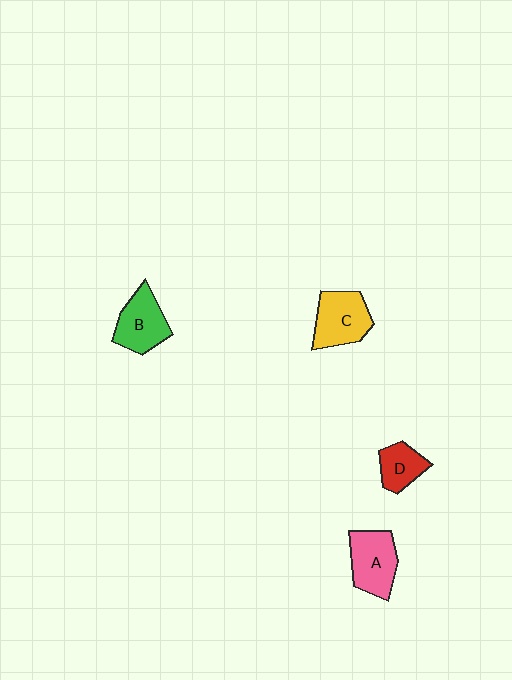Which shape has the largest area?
Shape A (pink).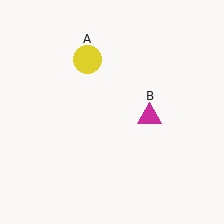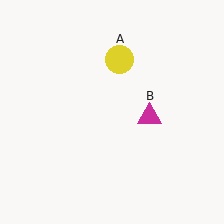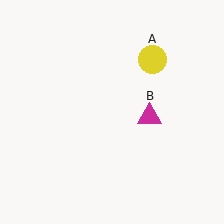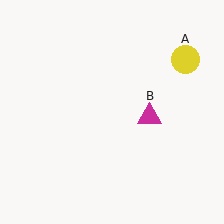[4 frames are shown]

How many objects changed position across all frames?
1 object changed position: yellow circle (object A).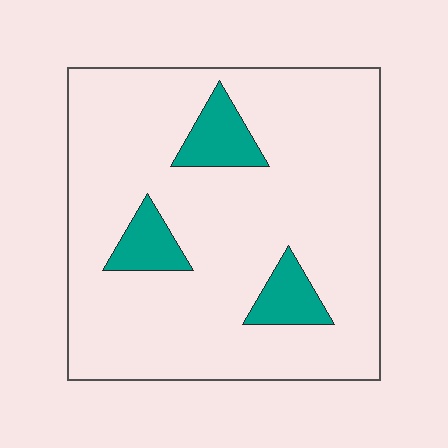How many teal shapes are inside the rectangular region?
3.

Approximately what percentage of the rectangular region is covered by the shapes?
Approximately 10%.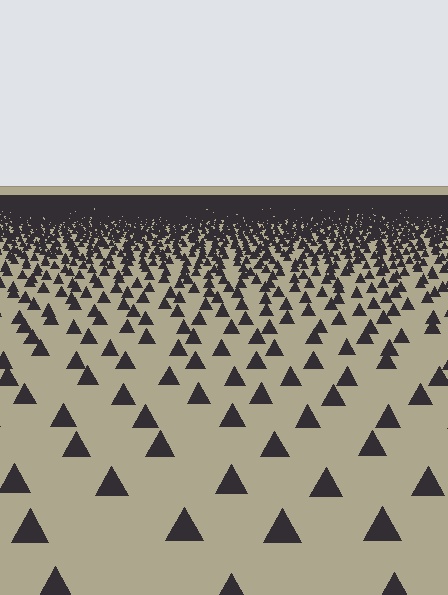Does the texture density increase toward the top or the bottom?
Density increases toward the top.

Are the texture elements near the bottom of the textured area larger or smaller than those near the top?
Larger. Near the bottom, elements are closer to the viewer and appear at a bigger on-screen size.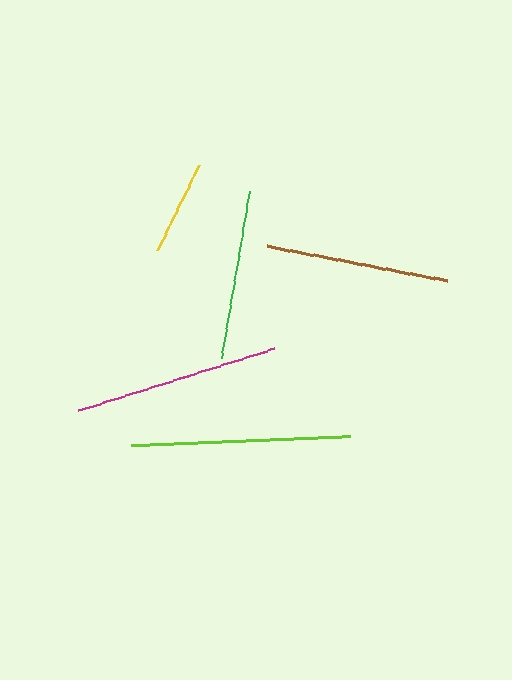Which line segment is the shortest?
The yellow line is the shortest at approximately 95 pixels.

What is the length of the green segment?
The green segment is approximately 170 pixels long.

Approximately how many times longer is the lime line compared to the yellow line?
The lime line is approximately 2.3 times the length of the yellow line.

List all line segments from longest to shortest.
From longest to shortest: lime, magenta, brown, green, yellow.